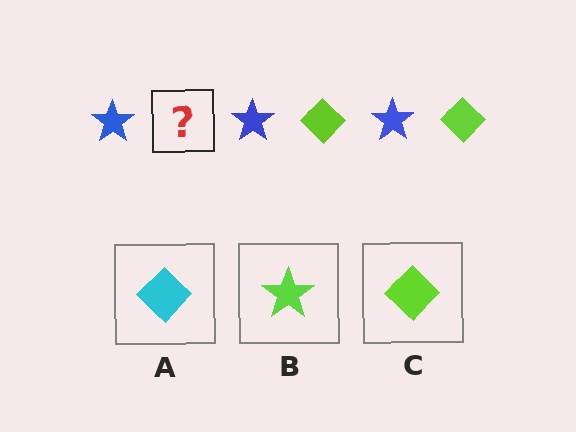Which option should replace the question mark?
Option C.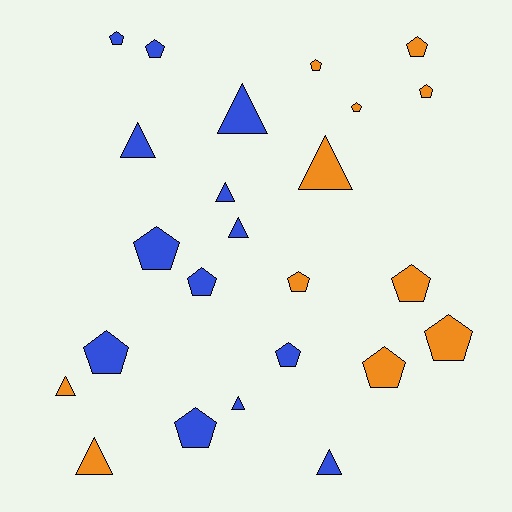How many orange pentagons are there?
There are 8 orange pentagons.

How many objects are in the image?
There are 24 objects.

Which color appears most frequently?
Blue, with 13 objects.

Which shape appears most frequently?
Pentagon, with 15 objects.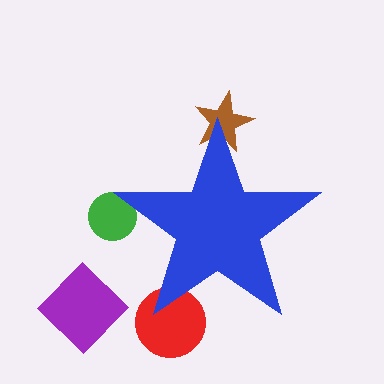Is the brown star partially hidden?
Yes, the brown star is partially hidden behind the blue star.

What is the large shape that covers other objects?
A blue star.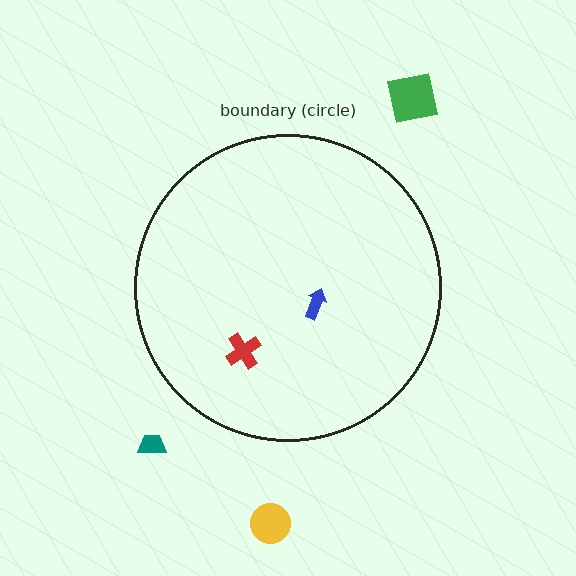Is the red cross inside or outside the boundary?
Inside.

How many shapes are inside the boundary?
2 inside, 3 outside.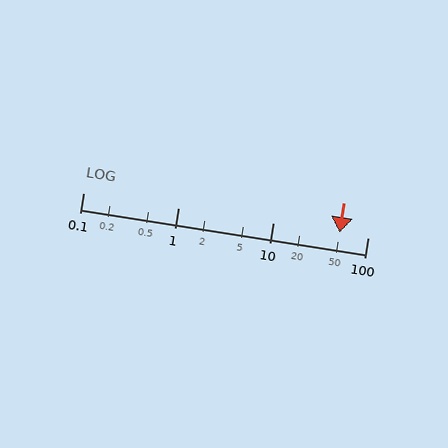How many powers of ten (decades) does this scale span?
The scale spans 3 decades, from 0.1 to 100.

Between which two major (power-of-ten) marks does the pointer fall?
The pointer is between 10 and 100.